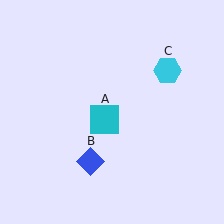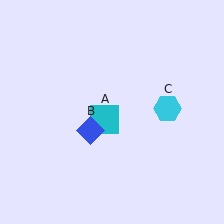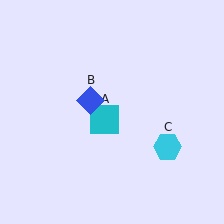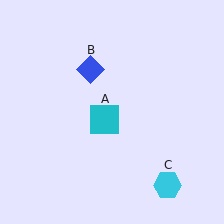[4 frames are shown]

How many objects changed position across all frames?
2 objects changed position: blue diamond (object B), cyan hexagon (object C).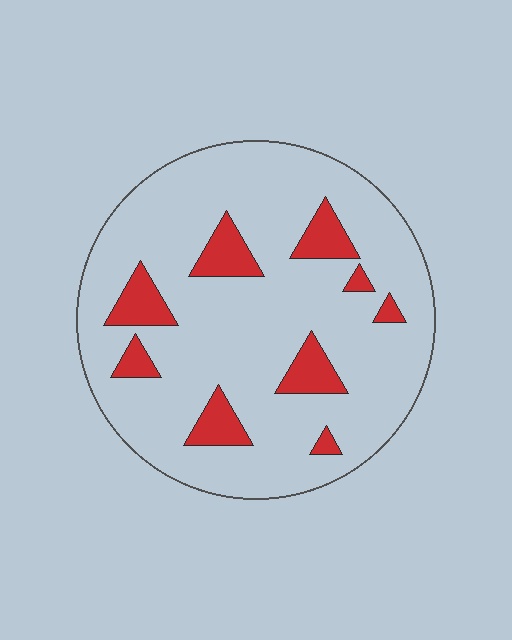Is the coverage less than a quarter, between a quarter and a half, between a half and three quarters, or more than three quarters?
Less than a quarter.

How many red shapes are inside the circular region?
9.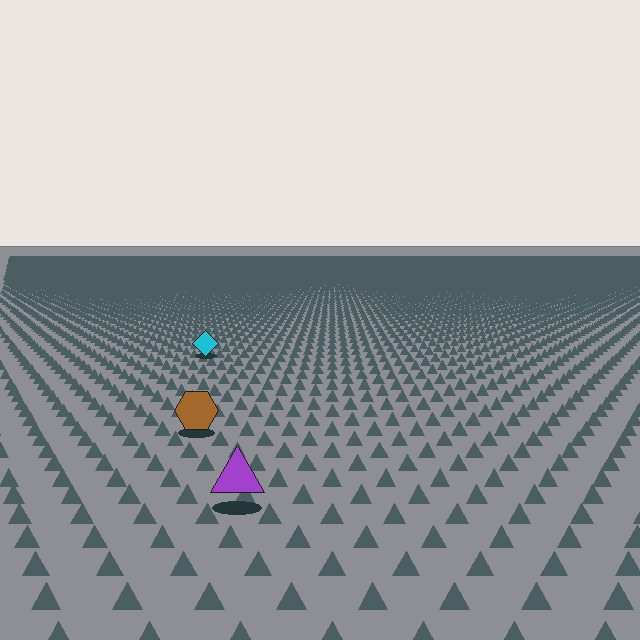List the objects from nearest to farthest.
From nearest to farthest: the purple triangle, the brown hexagon, the cyan diamond.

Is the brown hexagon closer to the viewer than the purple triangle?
No. The purple triangle is closer — you can tell from the texture gradient: the ground texture is coarser near it.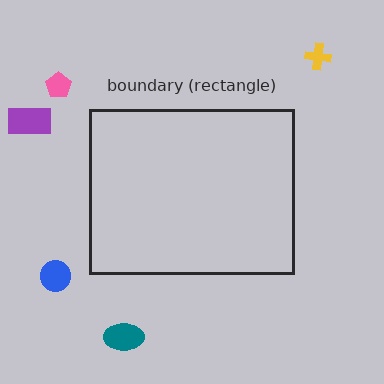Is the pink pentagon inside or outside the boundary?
Outside.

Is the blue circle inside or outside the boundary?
Outside.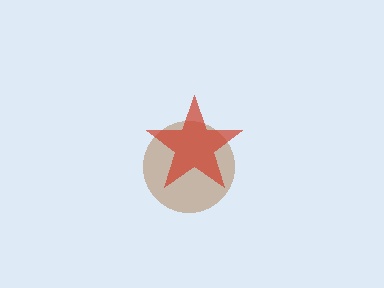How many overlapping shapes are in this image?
There are 2 overlapping shapes in the image.